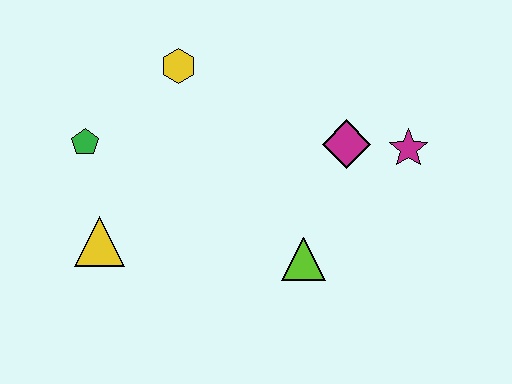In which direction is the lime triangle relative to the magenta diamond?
The lime triangle is below the magenta diamond.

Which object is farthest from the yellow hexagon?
The magenta star is farthest from the yellow hexagon.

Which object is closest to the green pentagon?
The yellow triangle is closest to the green pentagon.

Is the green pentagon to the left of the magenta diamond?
Yes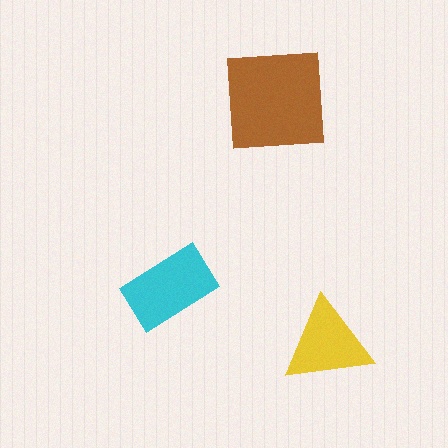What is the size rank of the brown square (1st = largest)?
1st.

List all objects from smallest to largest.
The yellow triangle, the cyan rectangle, the brown square.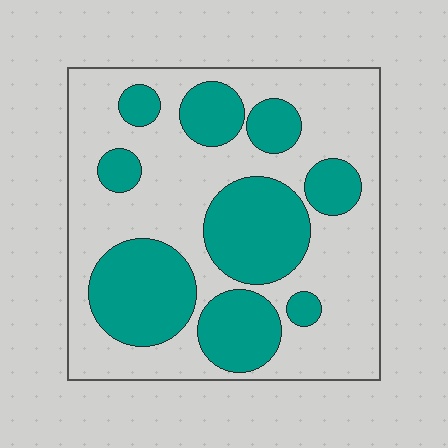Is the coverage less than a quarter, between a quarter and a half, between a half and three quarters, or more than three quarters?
Between a quarter and a half.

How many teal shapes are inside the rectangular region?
9.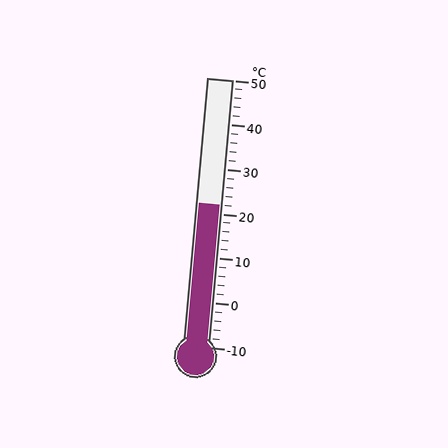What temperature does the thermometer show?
The thermometer shows approximately 22°C.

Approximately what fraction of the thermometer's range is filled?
The thermometer is filled to approximately 55% of its range.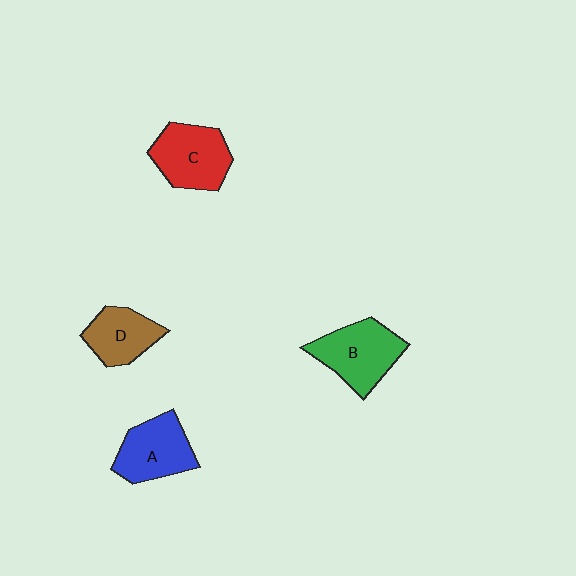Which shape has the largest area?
Shape B (green).